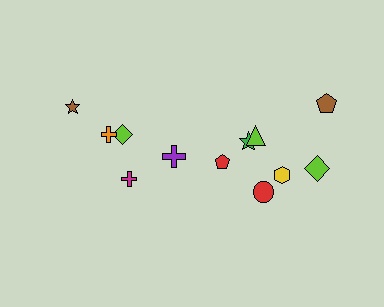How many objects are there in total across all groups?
There are 12 objects.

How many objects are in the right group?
There are 7 objects.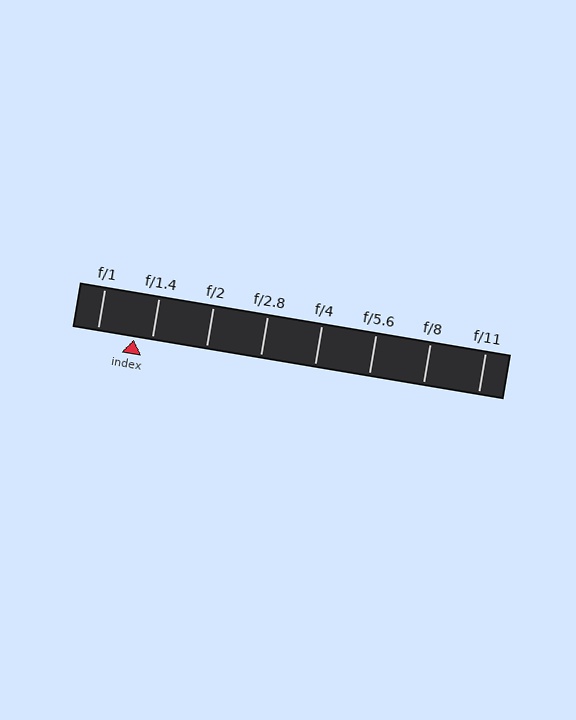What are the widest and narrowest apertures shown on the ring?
The widest aperture shown is f/1 and the narrowest is f/11.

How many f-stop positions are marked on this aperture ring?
There are 8 f-stop positions marked.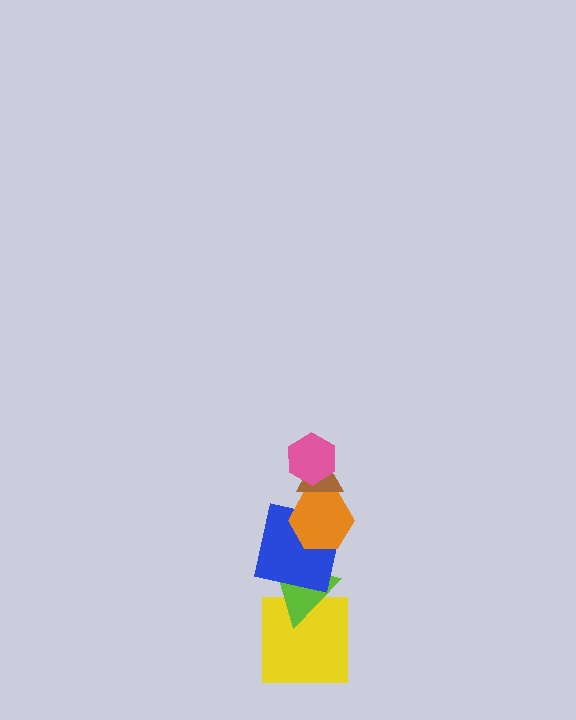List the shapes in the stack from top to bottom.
From top to bottom: the pink hexagon, the brown triangle, the orange hexagon, the blue square, the lime triangle, the yellow square.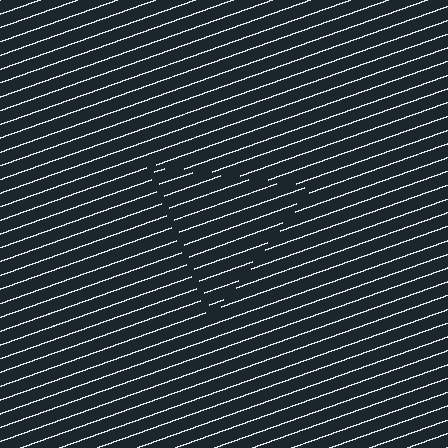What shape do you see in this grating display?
An illusory triangle. The interior of the shape contains the same grating, shifted by half a period — the contour is defined by the phase discontinuity where line-ends from the inner and outer gratings abut.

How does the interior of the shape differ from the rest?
The interior of the shape contains the same grating, shifted by half a period — the contour is defined by the phase discontinuity where line-ends from the inner and outer gratings abut.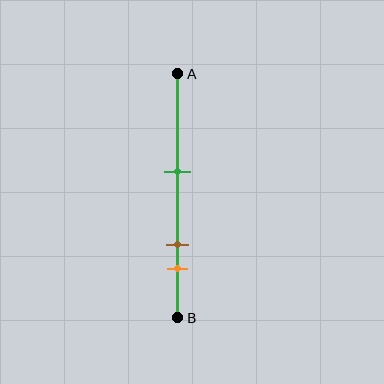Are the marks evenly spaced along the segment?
No, the marks are not evenly spaced.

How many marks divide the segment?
There are 3 marks dividing the segment.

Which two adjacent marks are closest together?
The brown and orange marks are the closest adjacent pair.